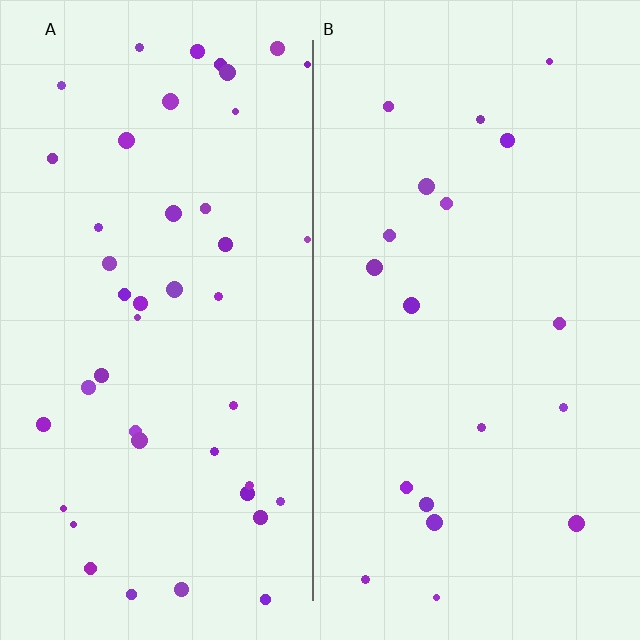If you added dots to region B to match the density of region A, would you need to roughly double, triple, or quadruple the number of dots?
Approximately double.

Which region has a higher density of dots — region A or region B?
A (the left).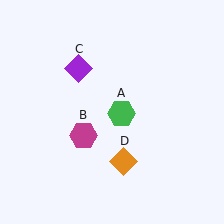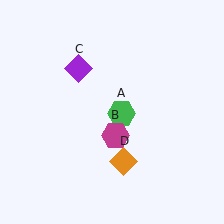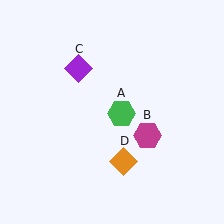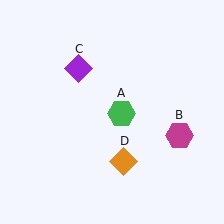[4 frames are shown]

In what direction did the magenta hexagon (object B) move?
The magenta hexagon (object B) moved right.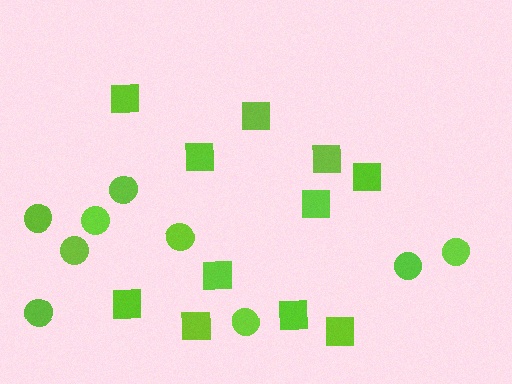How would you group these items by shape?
There are 2 groups: one group of circles (9) and one group of squares (11).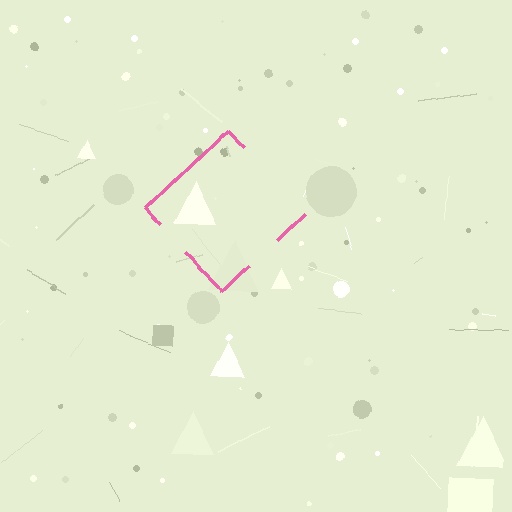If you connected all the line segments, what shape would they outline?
They would outline a diamond.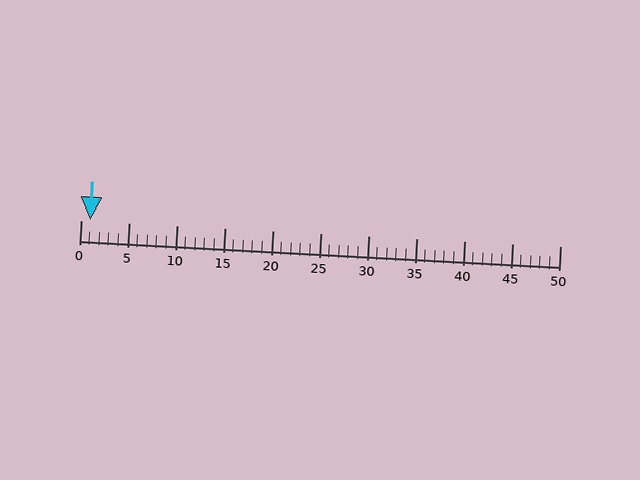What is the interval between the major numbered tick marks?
The major tick marks are spaced 5 units apart.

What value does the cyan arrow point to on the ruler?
The cyan arrow points to approximately 1.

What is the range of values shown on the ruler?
The ruler shows values from 0 to 50.